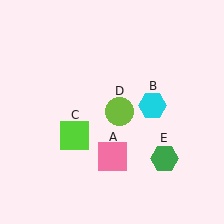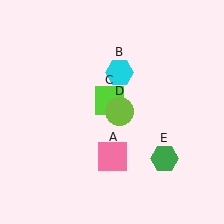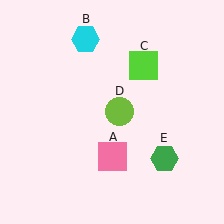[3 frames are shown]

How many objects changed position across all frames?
2 objects changed position: cyan hexagon (object B), lime square (object C).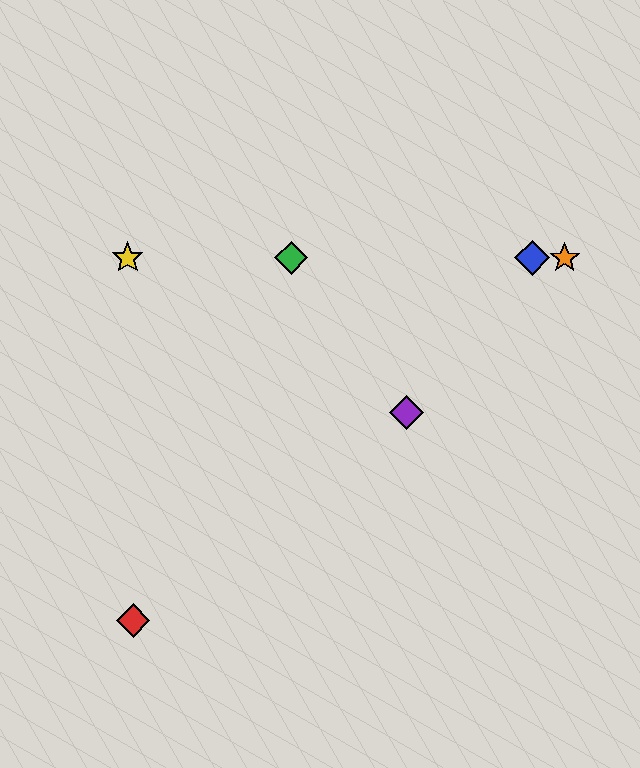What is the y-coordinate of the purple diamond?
The purple diamond is at y≈412.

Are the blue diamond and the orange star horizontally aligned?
Yes, both are at y≈258.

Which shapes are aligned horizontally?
The blue diamond, the green diamond, the yellow star, the orange star are aligned horizontally.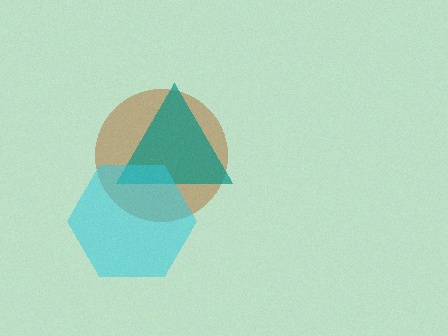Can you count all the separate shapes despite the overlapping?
Yes, there are 3 separate shapes.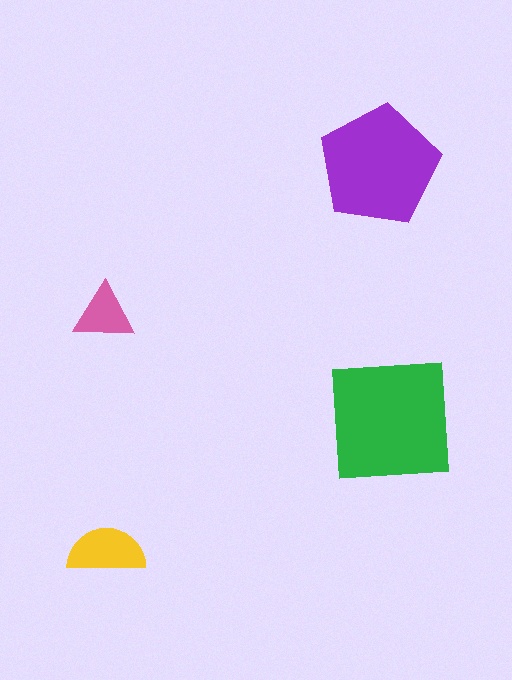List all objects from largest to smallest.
The green square, the purple pentagon, the yellow semicircle, the pink triangle.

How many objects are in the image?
There are 4 objects in the image.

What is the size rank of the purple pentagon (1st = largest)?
2nd.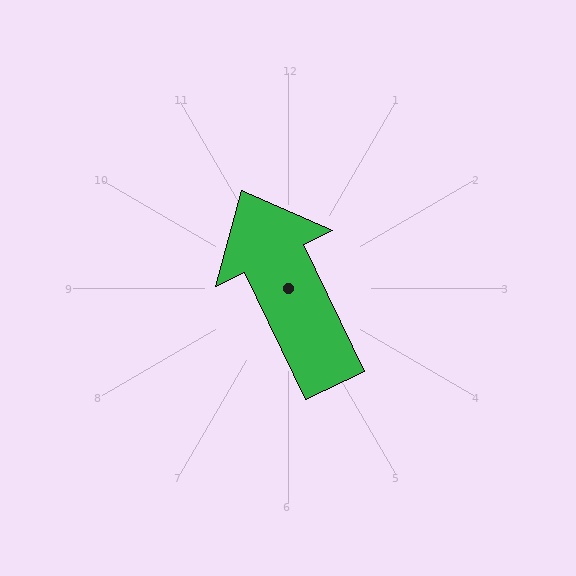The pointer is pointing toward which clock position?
Roughly 11 o'clock.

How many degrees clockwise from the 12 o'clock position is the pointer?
Approximately 334 degrees.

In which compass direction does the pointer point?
Northwest.